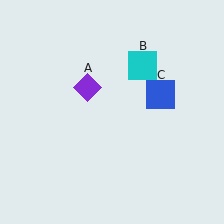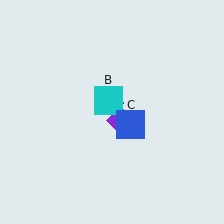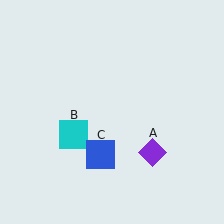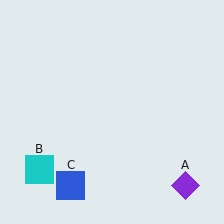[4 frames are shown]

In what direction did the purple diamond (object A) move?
The purple diamond (object A) moved down and to the right.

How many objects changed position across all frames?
3 objects changed position: purple diamond (object A), cyan square (object B), blue square (object C).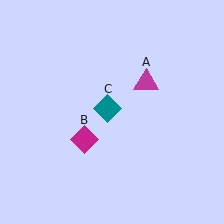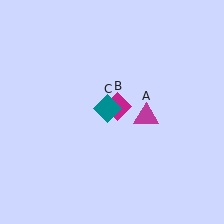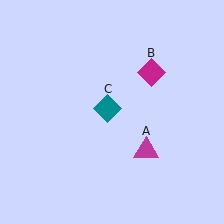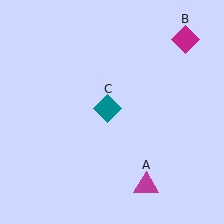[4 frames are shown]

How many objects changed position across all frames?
2 objects changed position: magenta triangle (object A), magenta diamond (object B).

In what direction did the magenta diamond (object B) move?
The magenta diamond (object B) moved up and to the right.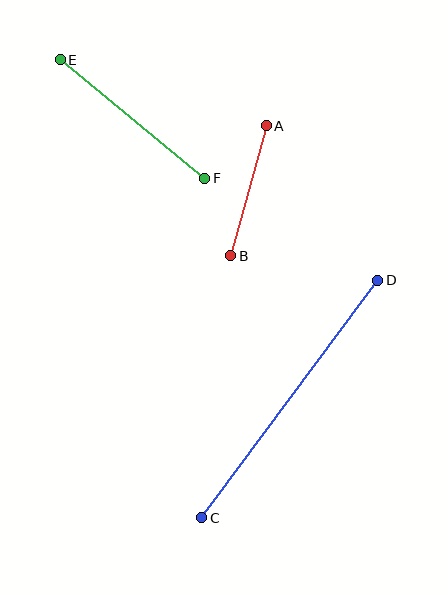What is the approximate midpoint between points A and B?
The midpoint is at approximately (248, 191) pixels.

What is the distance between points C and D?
The distance is approximately 296 pixels.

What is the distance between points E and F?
The distance is approximately 187 pixels.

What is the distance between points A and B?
The distance is approximately 135 pixels.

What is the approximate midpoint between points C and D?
The midpoint is at approximately (290, 399) pixels.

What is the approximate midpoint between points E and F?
The midpoint is at approximately (133, 119) pixels.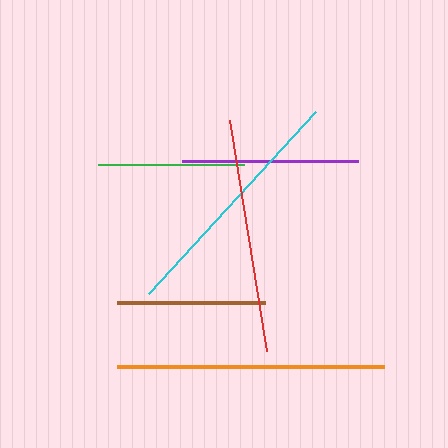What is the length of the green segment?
The green segment is approximately 145 pixels long.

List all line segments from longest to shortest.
From longest to shortest: orange, cyan, red, purple, brown, green.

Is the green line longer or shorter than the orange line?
The orange line is longer than the green line.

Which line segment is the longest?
The orange line is the longest at approximately 268 pixels.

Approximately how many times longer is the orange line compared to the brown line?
The orange line is approximately 1.8 times the length of the brown line.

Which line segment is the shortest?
The green line is the shortest at approximately 145 pixels.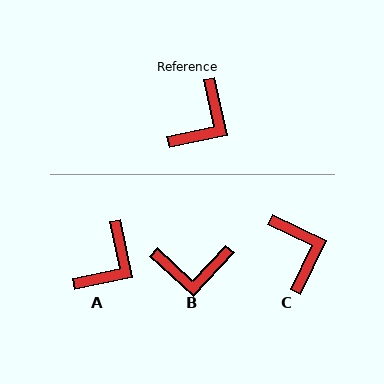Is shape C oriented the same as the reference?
No, it is off by about 53 degrees.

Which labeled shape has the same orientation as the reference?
A.